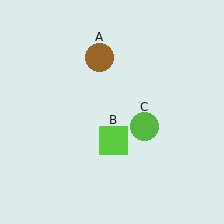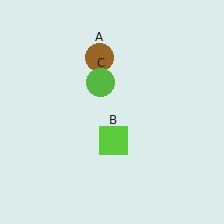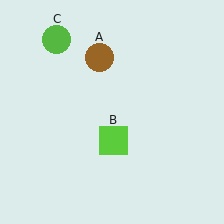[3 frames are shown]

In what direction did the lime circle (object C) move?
The lime circle (object C) moved up and to the left.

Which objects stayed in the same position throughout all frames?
Brown circle (object A) and lime square (object B) remained stationary.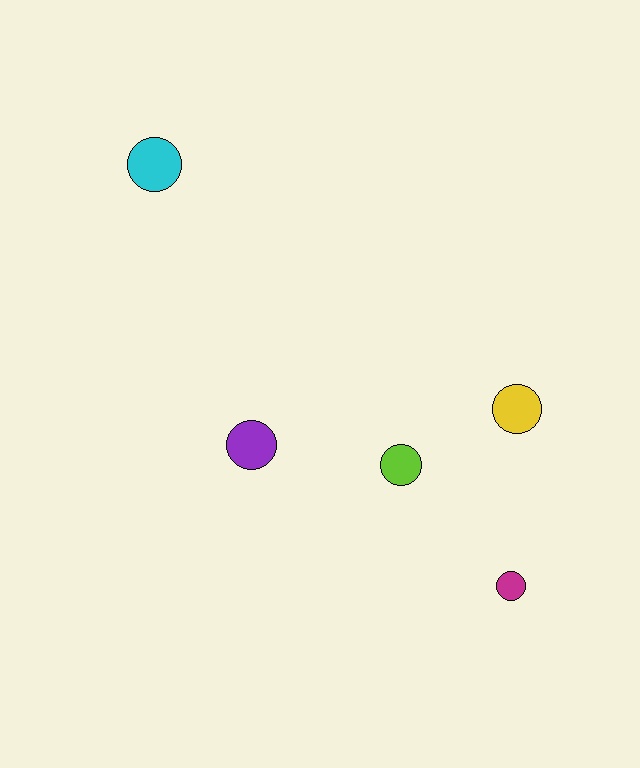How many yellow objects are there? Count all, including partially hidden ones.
There is 1 yellow object.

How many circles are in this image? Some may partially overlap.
There are 5 circles.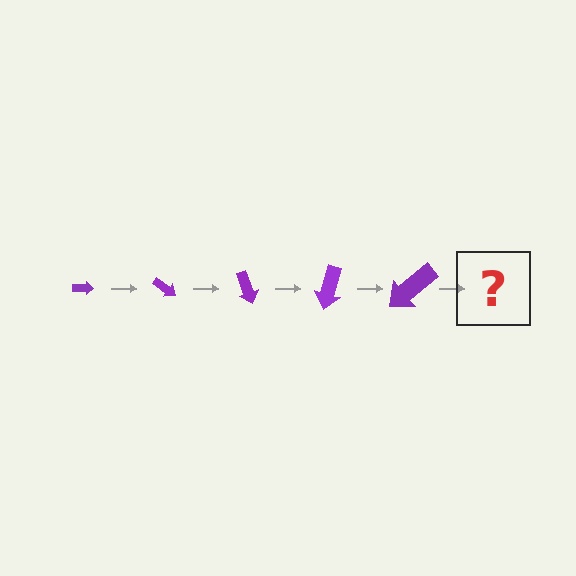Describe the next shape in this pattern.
It should be an arrow, larger than the previous one and rotated 175 degrees from the start.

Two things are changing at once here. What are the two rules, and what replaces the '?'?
The two rules are that the arrow grows larger each step and it rotates 35 degrees each step. The '?' should be an arrow, larger than the previous one and rotated 175 degrees from the start.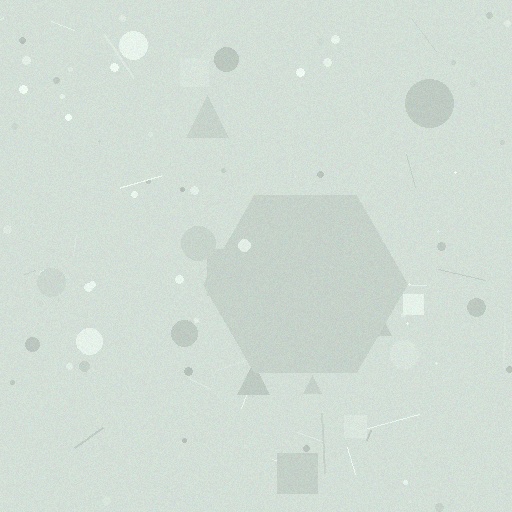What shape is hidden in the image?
A hexagon is hidden in the image.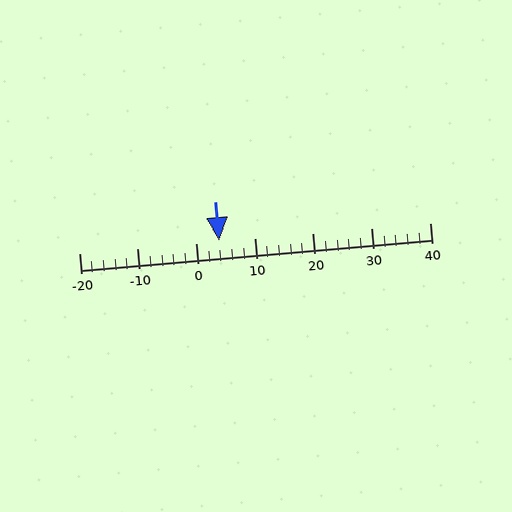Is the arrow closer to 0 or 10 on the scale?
The arrow is closer to 0.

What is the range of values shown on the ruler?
The ruler shows values from -20 to 40.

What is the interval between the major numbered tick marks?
The major tick marks are spaced 10 units apart.